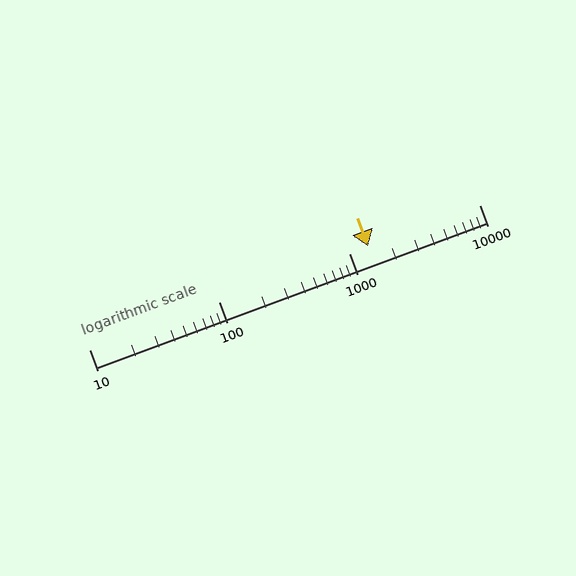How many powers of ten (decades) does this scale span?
The scale spans 3 decades, from 10 to 10000.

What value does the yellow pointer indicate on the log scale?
The pointer indicates approximately 1400.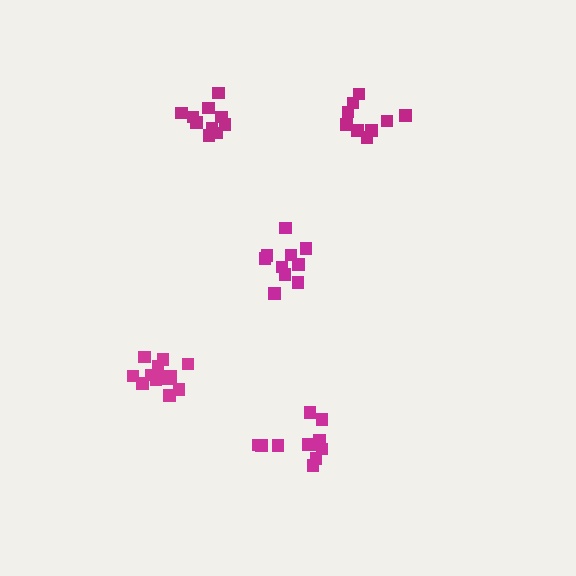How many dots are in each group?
Group 1: 10 dots, Group 2: 10 dots, Group 3: 11 dots, Group 4: 9 dots, Group 5: 12 dots (52 total).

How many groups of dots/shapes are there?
There are 5 groups.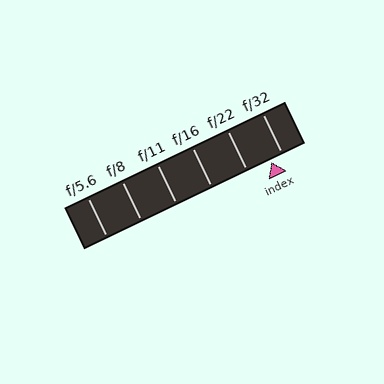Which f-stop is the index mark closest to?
The index mark is closest to f/32.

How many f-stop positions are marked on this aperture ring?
There are 6 f-stop positions marked.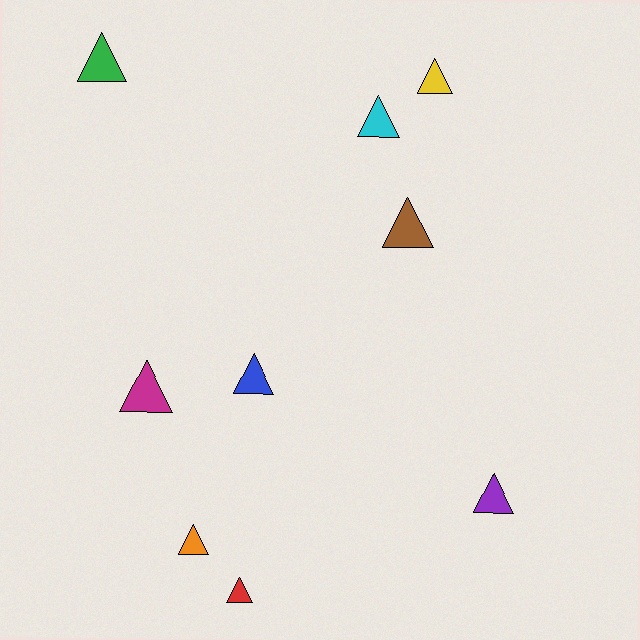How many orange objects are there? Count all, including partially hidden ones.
There is 1 orange object.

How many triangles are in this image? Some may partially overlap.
There are 9 triangles.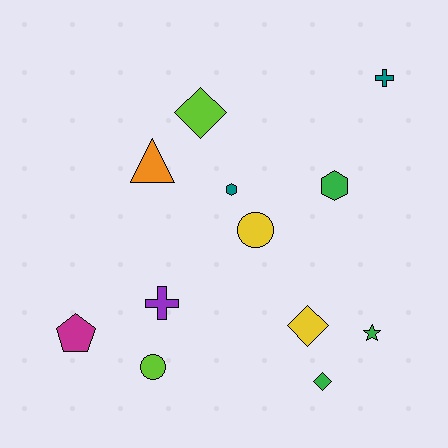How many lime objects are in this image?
There are 2 lime objects.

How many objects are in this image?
There are 12 objects.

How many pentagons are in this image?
There is 1 pentagon.